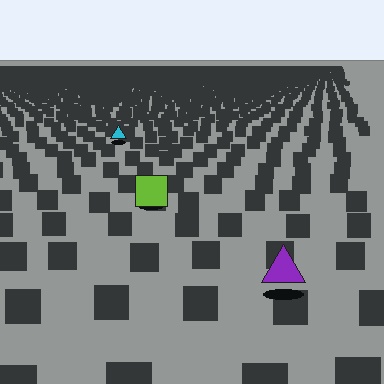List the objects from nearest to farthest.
From nearest to farthest: the purple triangle, the lime square, the cyan triangle.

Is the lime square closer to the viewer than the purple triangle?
No. The purple triangle is closer — you can tell from the texture gradient: the ground texture is coarser near it.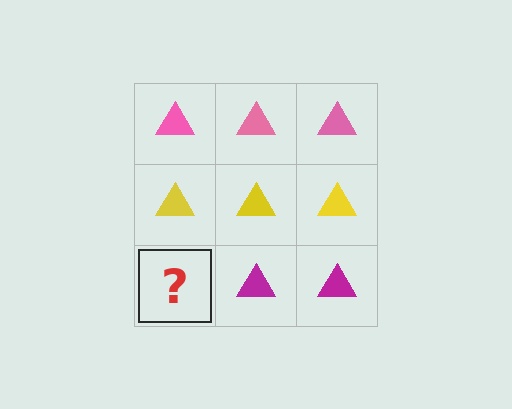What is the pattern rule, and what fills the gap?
The rule is that each row has a consistent color. The gap should be filled with a magenta triangle.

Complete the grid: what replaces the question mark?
The question mark should be replaced with a magenta triangle.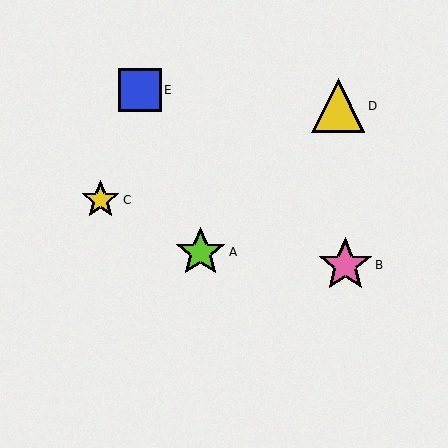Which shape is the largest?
The pink star (labeled B) is the largest.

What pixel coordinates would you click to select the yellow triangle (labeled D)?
Click at (338, 106) to select the yellow triangle D.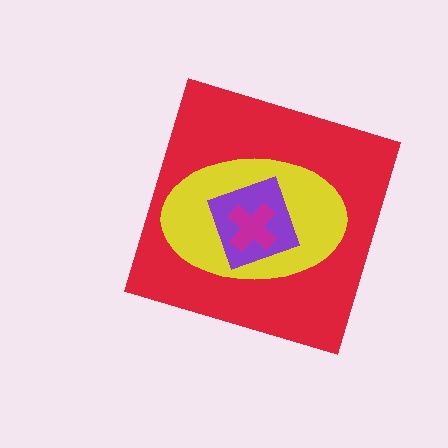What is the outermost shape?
The red diamond.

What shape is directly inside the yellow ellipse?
The purple square.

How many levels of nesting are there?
4.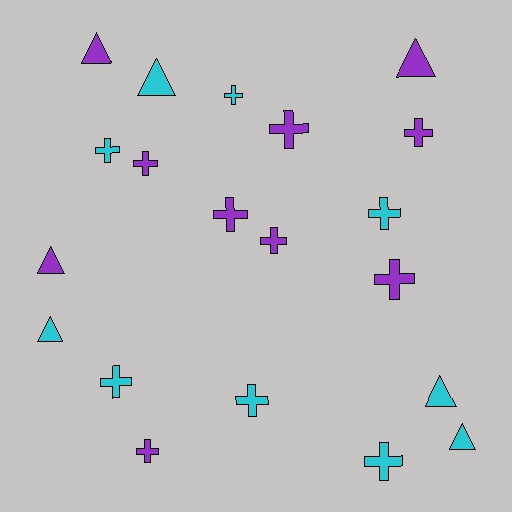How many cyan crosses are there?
There are 6 cyan crosses.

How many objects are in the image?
There are 20 objects.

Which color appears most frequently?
Purple, with 10 objects.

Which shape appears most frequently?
Cross, with 13 objects.